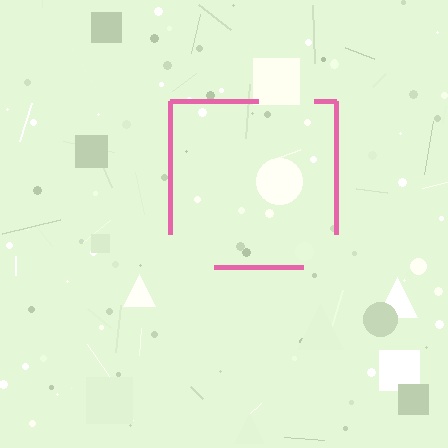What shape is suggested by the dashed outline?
The dashed outline suggests a square.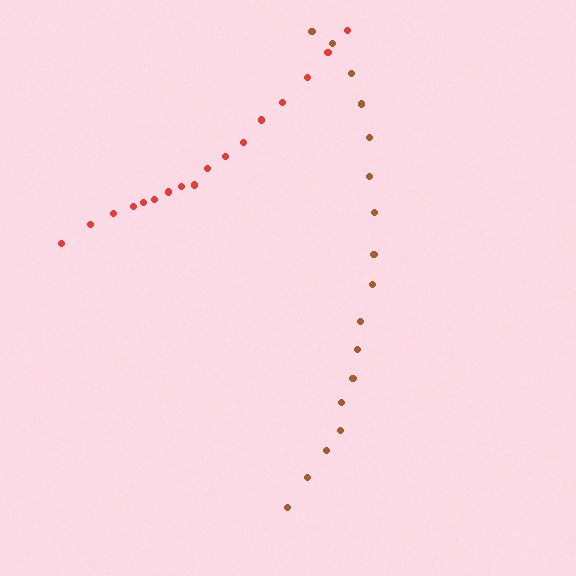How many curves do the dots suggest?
There are 2 distinct paths.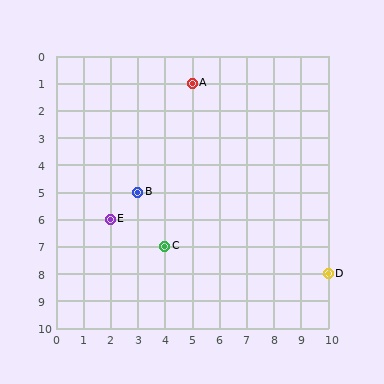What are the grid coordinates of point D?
Point D is at grid coordinates (10, 8).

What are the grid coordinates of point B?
Point B is at grid coordinates (3, 5).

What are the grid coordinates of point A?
Point A is at grid coordinates (5, 1).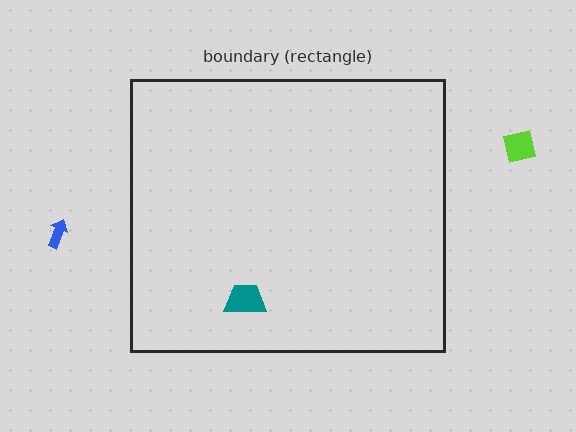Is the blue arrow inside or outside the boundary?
Outside.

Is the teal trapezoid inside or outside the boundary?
Inside.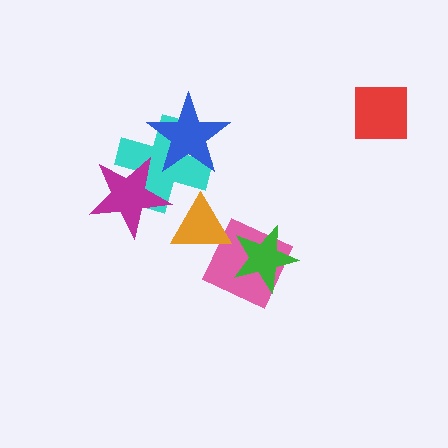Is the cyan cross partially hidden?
Yes, it is partially covered by another shape.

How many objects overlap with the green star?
1 object overlaps with the green star.